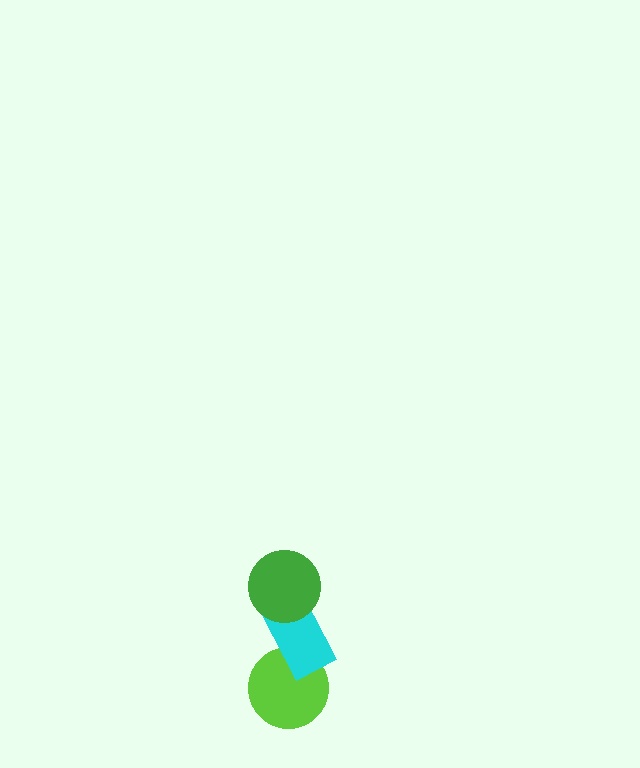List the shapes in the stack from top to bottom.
From top to bottom: the green circle, the cyan rectangle, the lime circle.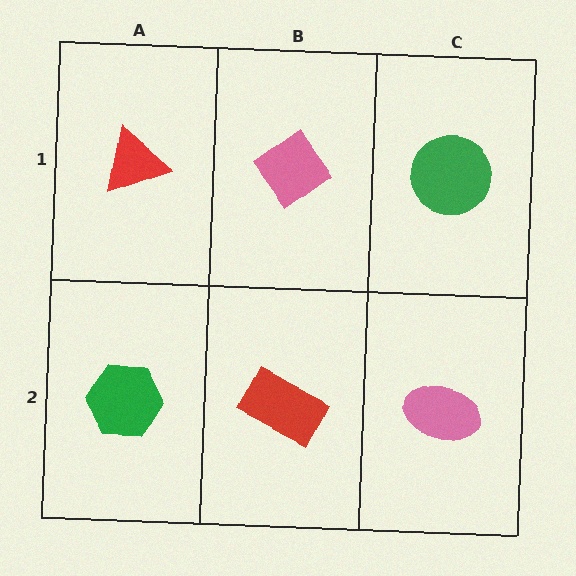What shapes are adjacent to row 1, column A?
A green hexagon (row 2, column A), a pink diamond (row 1, column B).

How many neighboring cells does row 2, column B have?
3.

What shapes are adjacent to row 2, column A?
A red triangle (row 1, column A), a red rectangle (row 2, column B).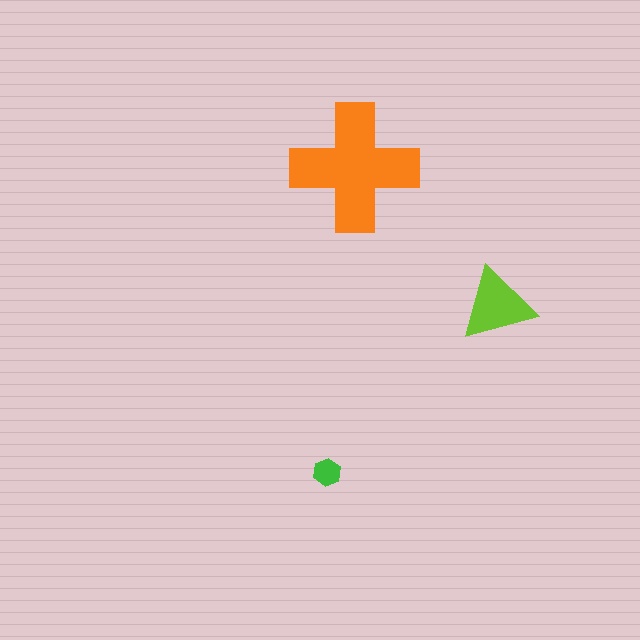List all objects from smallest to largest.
The green hexagon, the lime triangle, the orange cross.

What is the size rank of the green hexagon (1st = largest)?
3rd.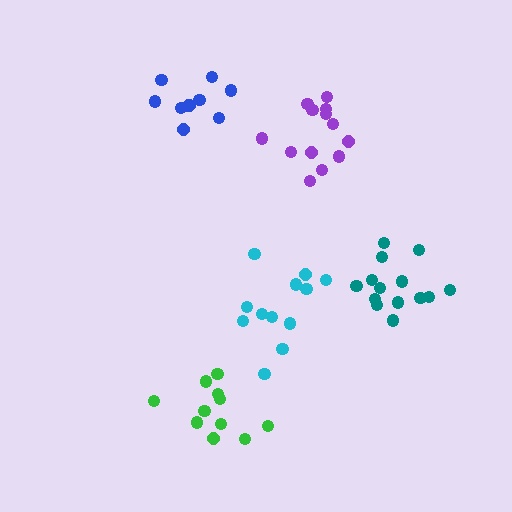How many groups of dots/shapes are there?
There are 5 groups.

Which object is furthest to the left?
The blue cluster is leftmost.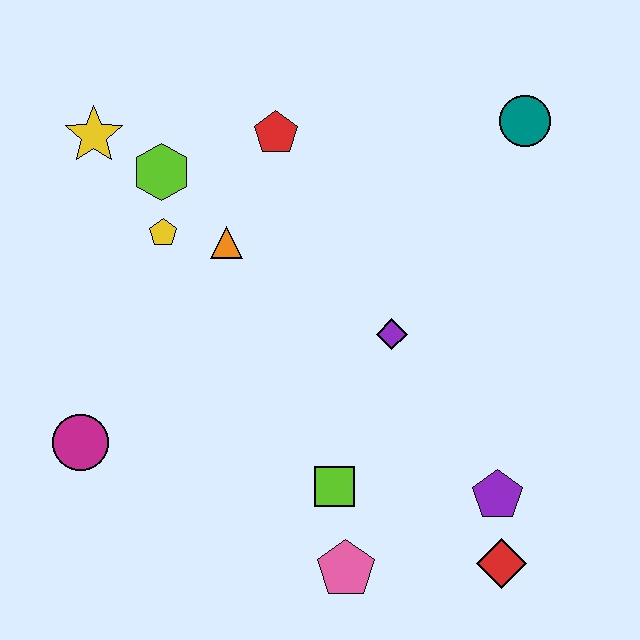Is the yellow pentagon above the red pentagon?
No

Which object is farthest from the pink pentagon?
The yellow star is farthest from the pink pentagon.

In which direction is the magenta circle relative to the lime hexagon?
The magenta circle is below the lime hexagon.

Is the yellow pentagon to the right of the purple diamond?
No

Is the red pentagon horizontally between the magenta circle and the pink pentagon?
Yes